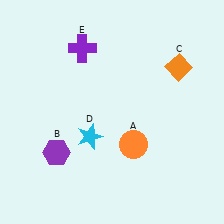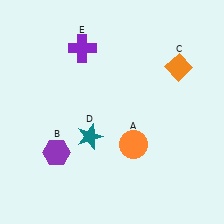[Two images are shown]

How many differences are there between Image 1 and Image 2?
There is 1 difference between the two images.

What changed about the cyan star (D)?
In Image 1, D is cyan. In Image 2, it changed to teal.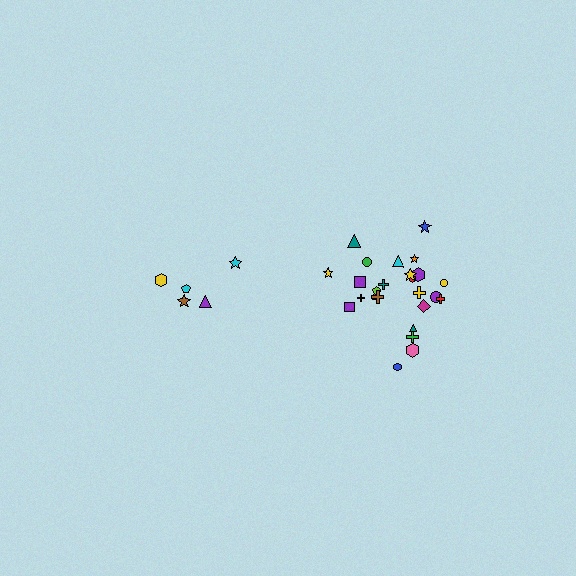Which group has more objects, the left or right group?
The right group.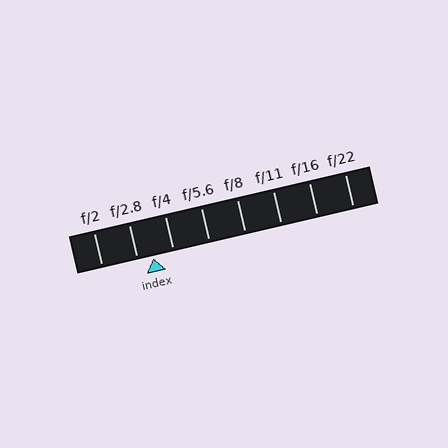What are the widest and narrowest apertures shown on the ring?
The widest aperture shown is f/2 and the narrowest is f/22.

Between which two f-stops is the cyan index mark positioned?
The index mark is between f/2.8 and f/4.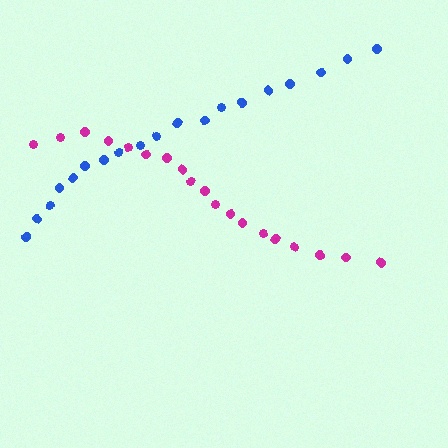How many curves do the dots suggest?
There are 2 distinct paths.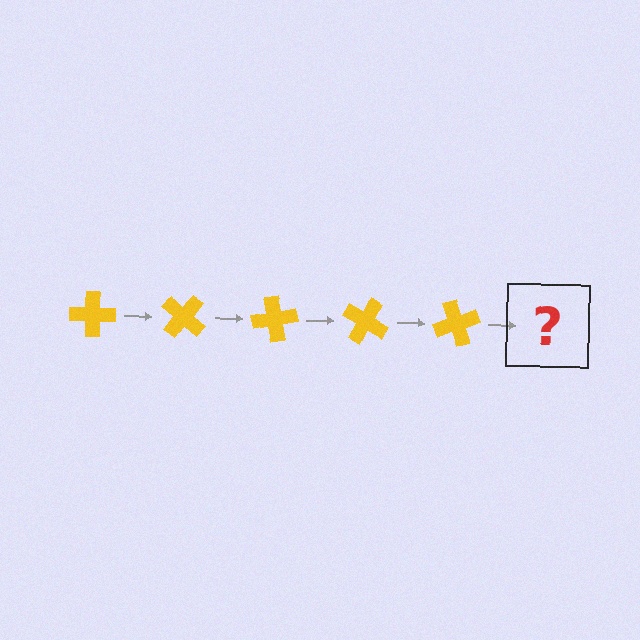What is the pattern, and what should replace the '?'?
The pattern is that the cross rotates 40 degrees each step. The '?' should be a yellow cross rotated 200 degrees.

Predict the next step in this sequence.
The next step is a yellow cross rotated 200 degrees.